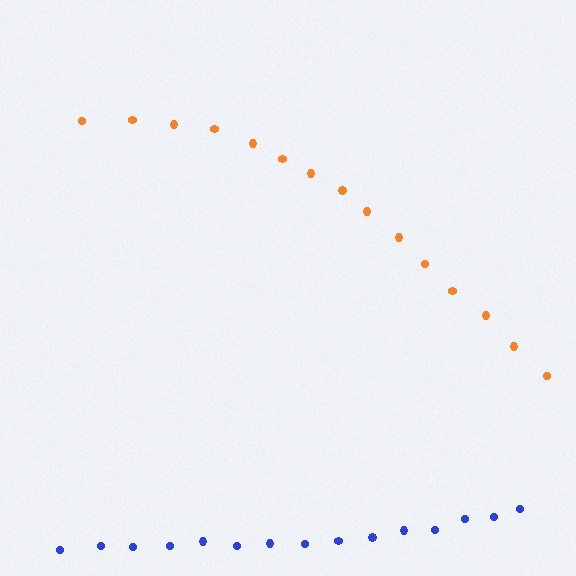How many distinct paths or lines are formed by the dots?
There are 2 distinct paths.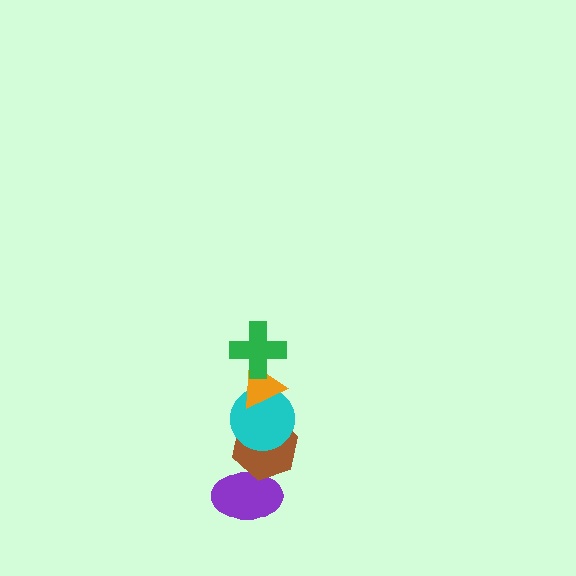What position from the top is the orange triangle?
The orange triangle is 2nd from the top.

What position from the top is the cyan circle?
The cyan circle is 3rd from the top.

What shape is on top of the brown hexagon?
The cyan circle is on top of the brown hexagon.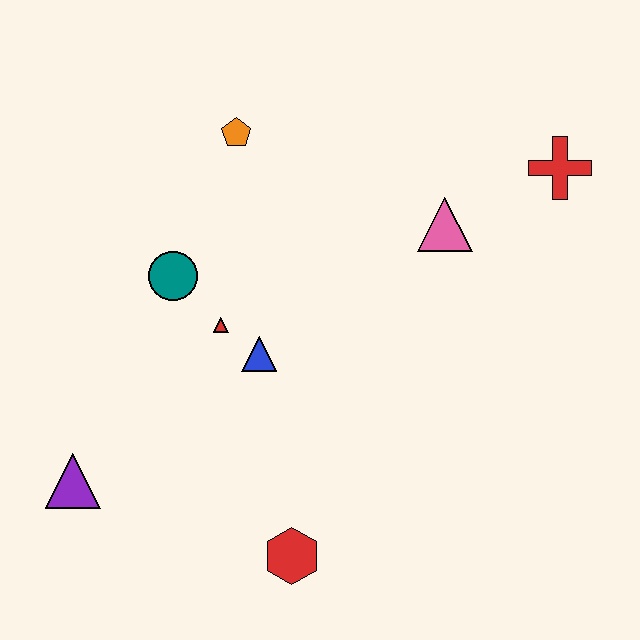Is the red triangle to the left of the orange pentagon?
Yes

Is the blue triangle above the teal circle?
No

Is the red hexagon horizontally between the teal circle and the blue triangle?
No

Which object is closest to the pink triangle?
The red cross is closest to the pink triangle.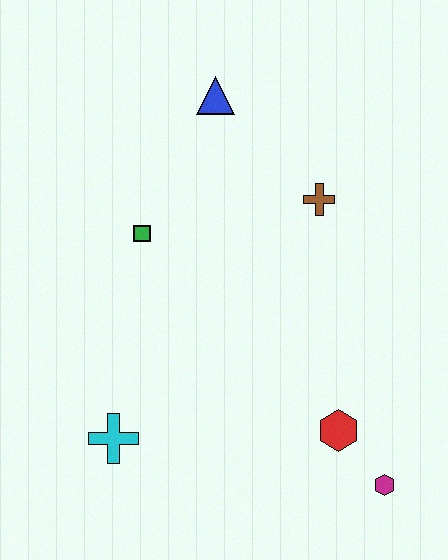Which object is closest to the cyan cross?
The green square is closest to the cyan cross.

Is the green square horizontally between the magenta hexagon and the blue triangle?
No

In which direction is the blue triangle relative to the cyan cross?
The blue triangle is above the cyan cross.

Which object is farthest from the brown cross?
The cyan cross is farthest from the brown cross.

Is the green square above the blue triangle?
No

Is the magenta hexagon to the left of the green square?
No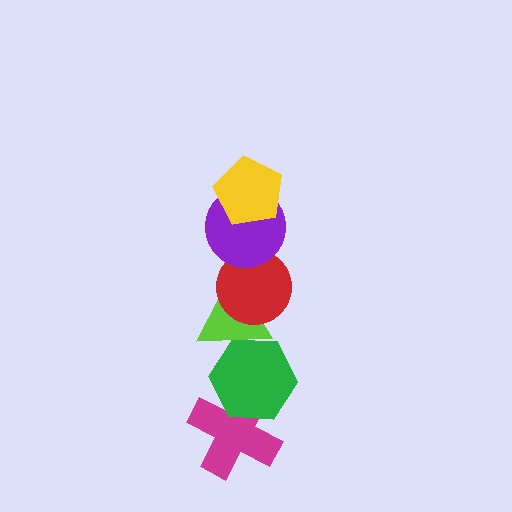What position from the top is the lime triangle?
The lime triangle is 4th from the top.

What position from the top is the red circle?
The red circle is 3rd from the top.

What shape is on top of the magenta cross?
The green hexagon is on top of the magenta cross.